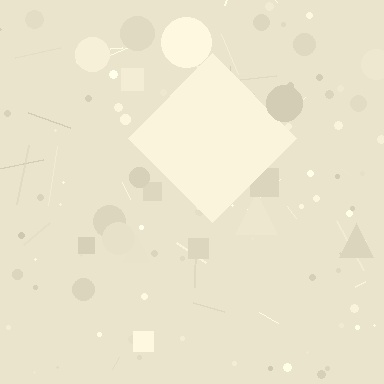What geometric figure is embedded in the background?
A diamond is embedded in the background.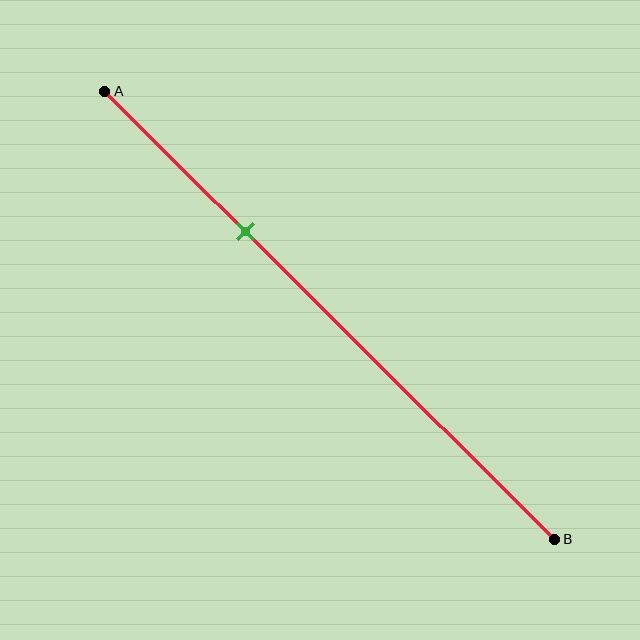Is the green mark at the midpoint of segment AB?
No, the mark is at about 30% from A, not at the 50% midpoint.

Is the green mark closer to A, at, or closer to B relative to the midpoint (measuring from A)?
The green mark is closer to point A than the midpoint of segment AB.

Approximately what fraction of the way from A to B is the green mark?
The green mark is approximately 30% of the way from A to B.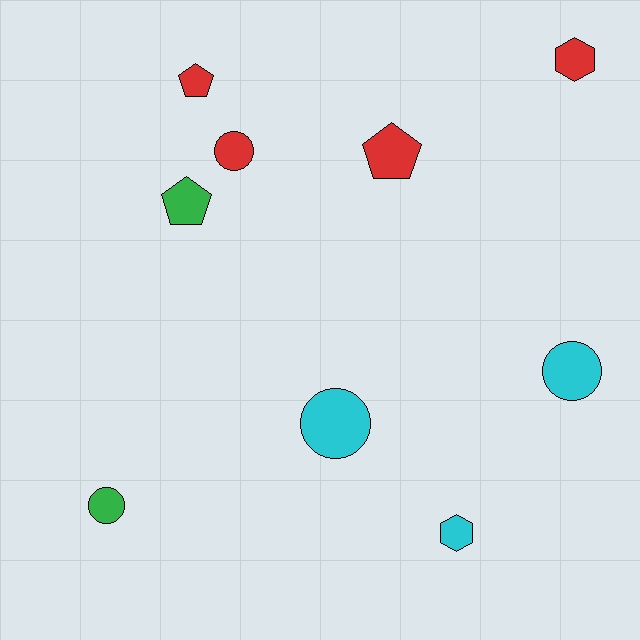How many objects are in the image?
There are 9 objects.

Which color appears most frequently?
Red, with 4 objects.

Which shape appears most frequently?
Circle, with 4 objects.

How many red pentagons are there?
There are 2 red pentagons.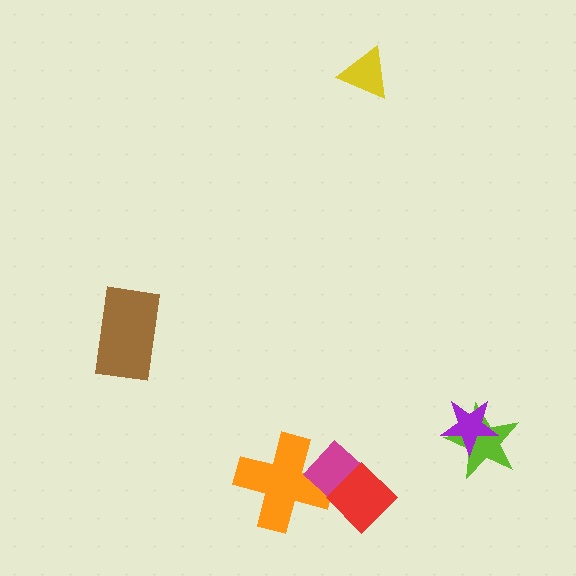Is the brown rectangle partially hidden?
No, no other shape covers it.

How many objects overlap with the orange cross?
1 object overlaps with the orange cross.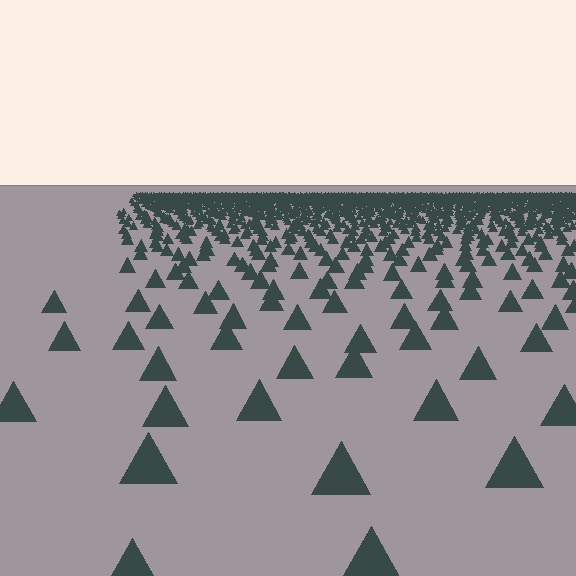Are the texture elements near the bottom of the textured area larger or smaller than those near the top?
Larger. Near the bottom, elements are closer to the viewer and appear at a bigger on-screen size.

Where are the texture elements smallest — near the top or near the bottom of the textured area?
Near the top.